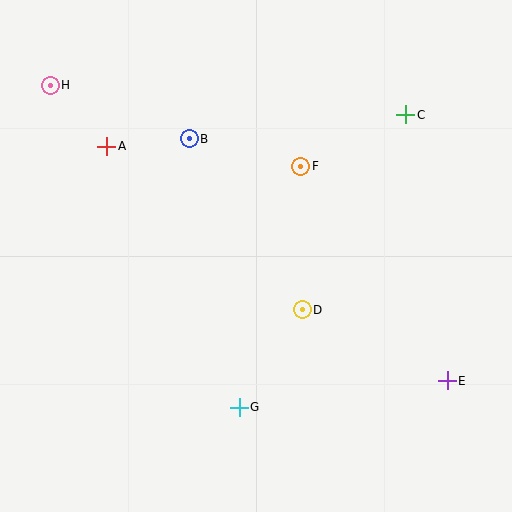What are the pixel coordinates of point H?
Point H is at (50, 85).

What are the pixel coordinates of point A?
Point A is at (107, 146).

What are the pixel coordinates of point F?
Point F is at (301, 166).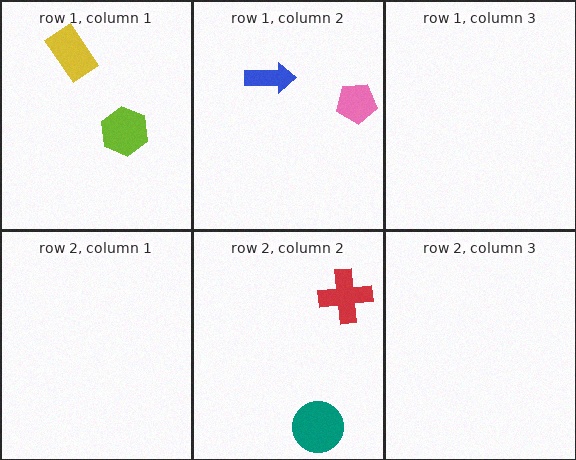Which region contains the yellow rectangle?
The row 1, column 1 region.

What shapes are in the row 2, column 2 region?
The red cross, the teal circle.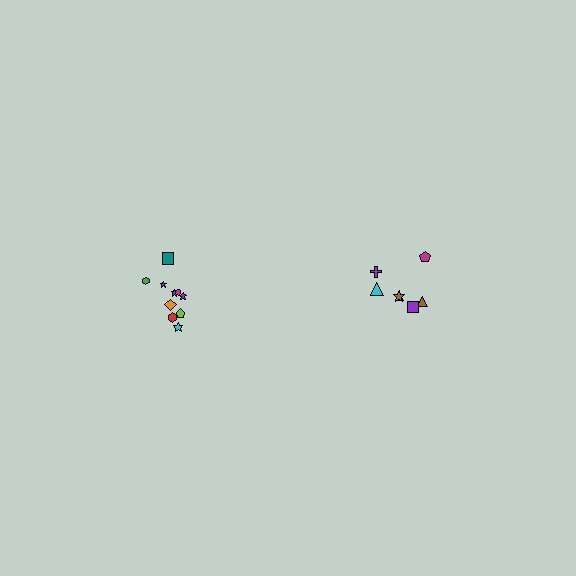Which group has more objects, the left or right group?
The left group.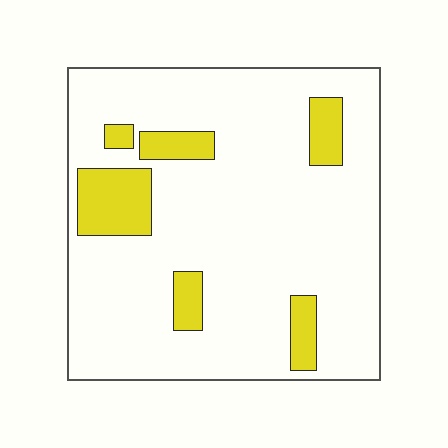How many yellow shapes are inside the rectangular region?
6.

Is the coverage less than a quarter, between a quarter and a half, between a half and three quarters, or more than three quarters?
Less than a quarter.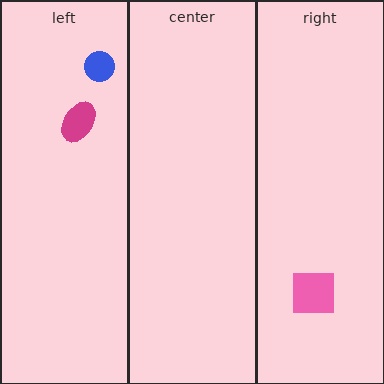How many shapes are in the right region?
1.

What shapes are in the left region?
The magenta ellipse, the blue circle.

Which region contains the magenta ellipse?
The left region.